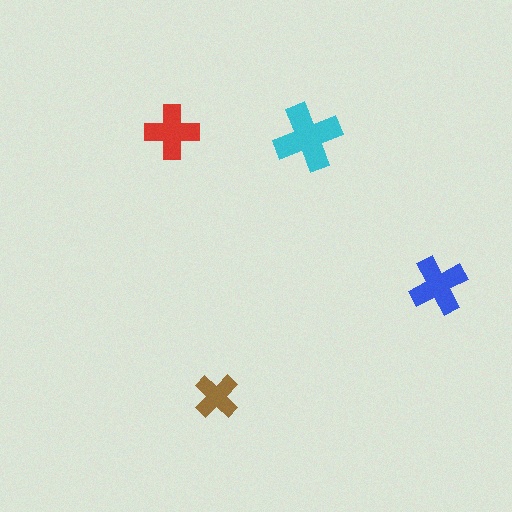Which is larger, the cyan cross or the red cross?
The cyan one.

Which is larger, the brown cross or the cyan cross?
The cyan one.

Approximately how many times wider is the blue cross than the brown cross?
About 1.5 times wider.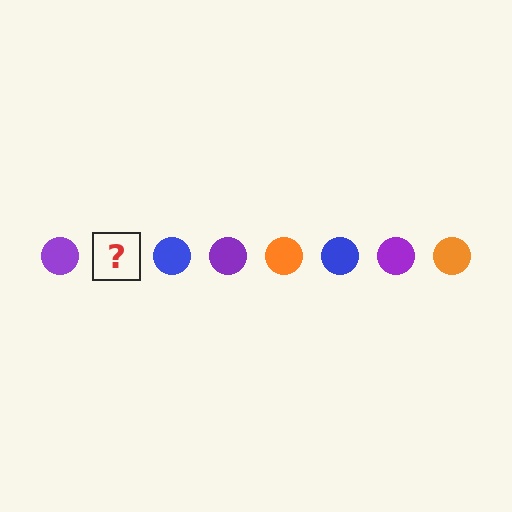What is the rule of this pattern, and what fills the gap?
The rule is that the pattern cycles through purple, orange, blue circles. The gap should be filled with an orange circle.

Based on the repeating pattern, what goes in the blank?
The blank should be an orange circle.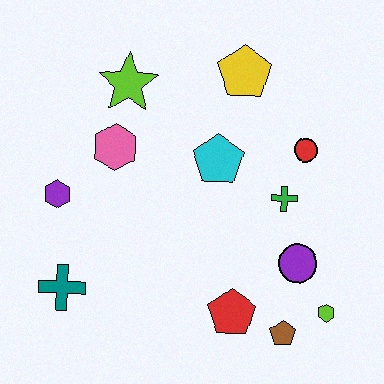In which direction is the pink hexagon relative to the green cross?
The pink hexagon is to the left of the green cross.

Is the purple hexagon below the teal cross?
No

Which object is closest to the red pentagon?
The brown pentagon is closest to the red pentagon.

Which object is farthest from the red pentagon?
The lime star is farthest from the red pentagon.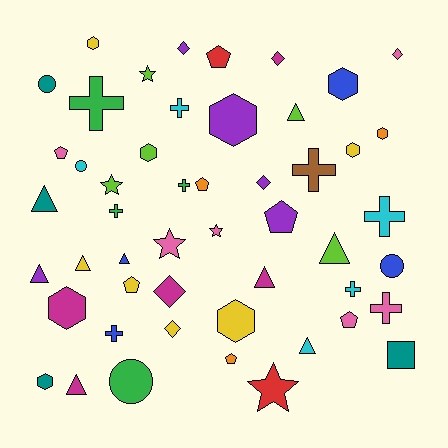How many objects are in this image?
There are 50 objects.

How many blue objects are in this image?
There are 4 blue objects.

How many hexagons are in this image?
There are 9 hexagons.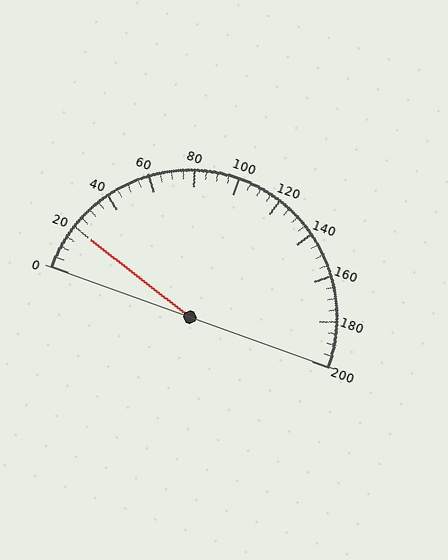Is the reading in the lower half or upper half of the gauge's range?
The reading is in the lower half of the range (0 to 200).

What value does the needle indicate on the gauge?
The needle indicates approximately 20.